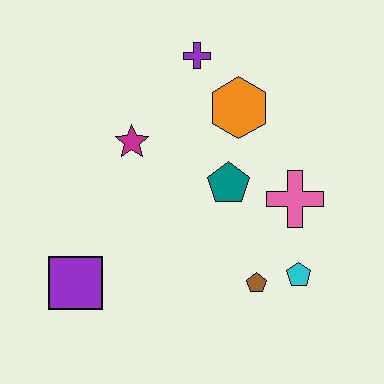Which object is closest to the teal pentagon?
The pink cross is closest to the teal pentagon.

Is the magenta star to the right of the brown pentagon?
No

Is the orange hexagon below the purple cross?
Yes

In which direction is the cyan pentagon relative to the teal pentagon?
The cyan pentagon is below the teal pentagon.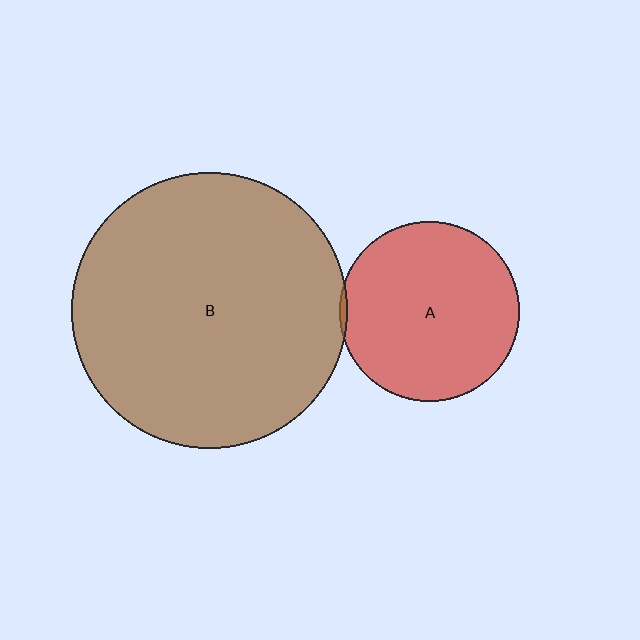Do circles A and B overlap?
Yes.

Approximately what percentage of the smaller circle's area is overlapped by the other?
Approximately 5%.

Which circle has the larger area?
Circle B (brown).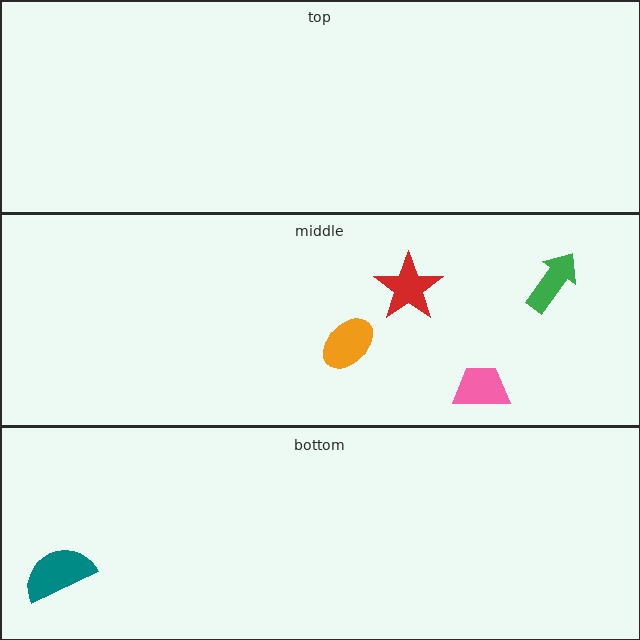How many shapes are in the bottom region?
1.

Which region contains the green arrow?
The middle region.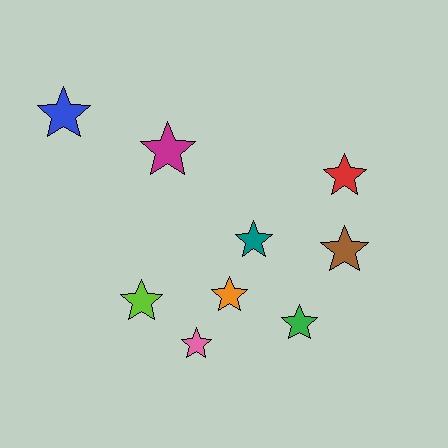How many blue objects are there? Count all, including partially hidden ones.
There is 1 blue object.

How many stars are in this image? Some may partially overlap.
There are 9 stars.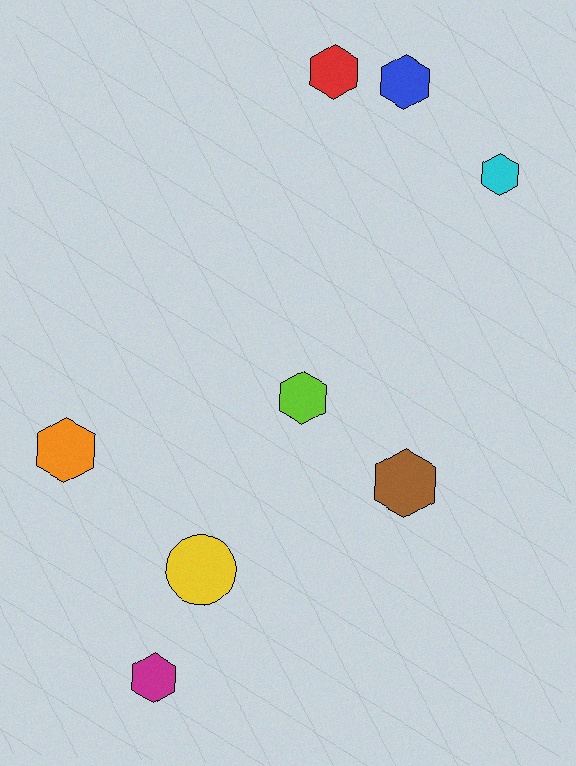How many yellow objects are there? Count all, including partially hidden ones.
There is 1 yellow object.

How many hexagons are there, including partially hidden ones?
There are 7 hexagons.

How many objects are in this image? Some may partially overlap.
There are 8 objects.